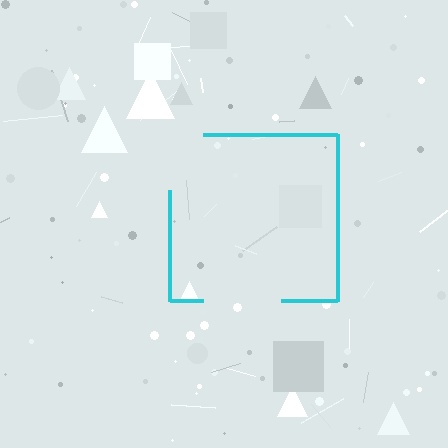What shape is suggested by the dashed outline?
The dashed outline suggests a square.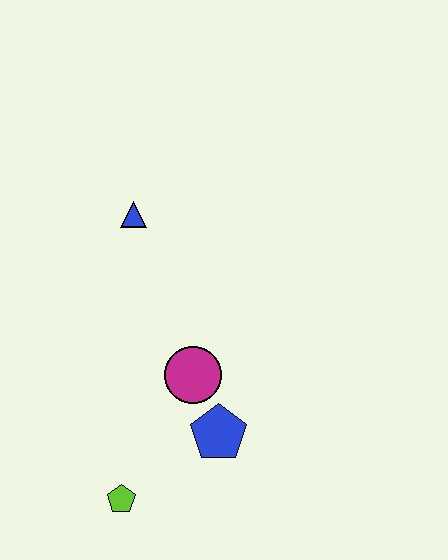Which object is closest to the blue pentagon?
The magenta circle is closest to the blue pentagon.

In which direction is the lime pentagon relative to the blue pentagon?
The lime pentagon is to the left of the blue pentagon.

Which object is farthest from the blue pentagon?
The blue triangle is farthest from the blue pentagon.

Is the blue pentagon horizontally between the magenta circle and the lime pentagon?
No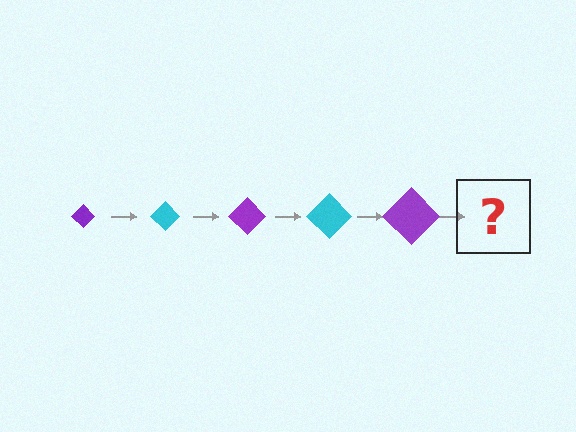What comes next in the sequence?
The next element should be a cyan diamond, larger than the previous one.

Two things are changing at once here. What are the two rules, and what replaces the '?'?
The two rules are that the diamond grows larger each step and the color cycles through purple and cyan. The '?' should be a cyan diamond, larger than the previous one.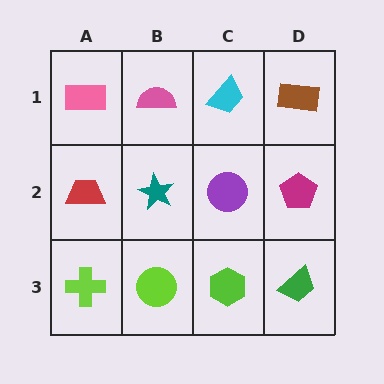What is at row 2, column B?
A teal star.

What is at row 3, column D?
A green trapezoid.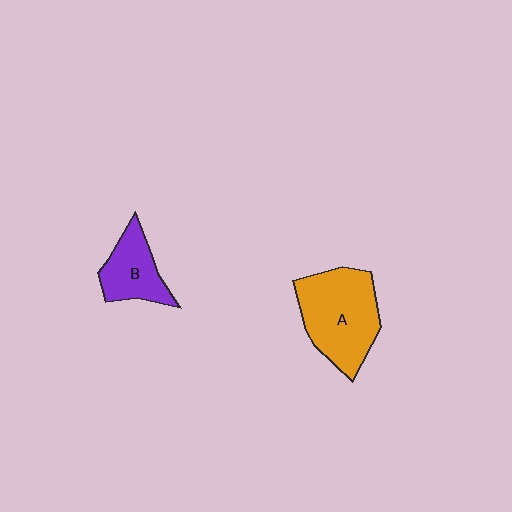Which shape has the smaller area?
Shape B (purple).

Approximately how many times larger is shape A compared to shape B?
Approximately 1.8 times.